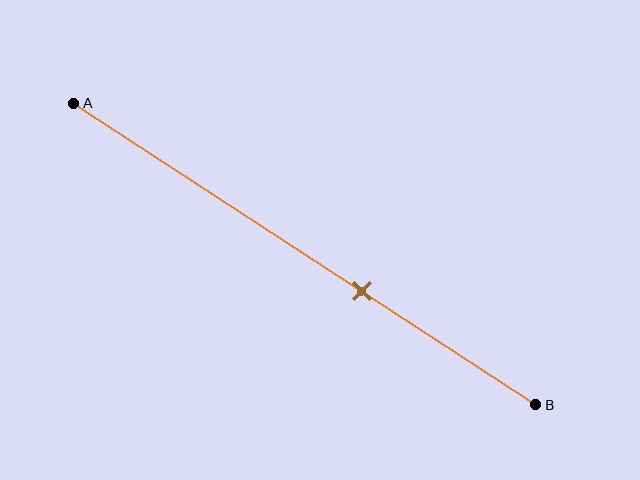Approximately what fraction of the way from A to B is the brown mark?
The brown mark is approximately 60% of the way from A to B.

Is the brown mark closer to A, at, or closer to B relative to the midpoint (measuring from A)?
The brown mark is closer to point B than the midpoint of segment AB.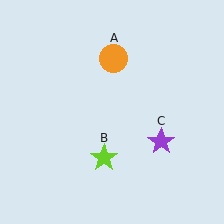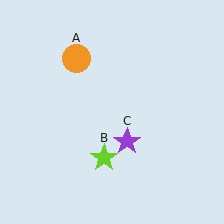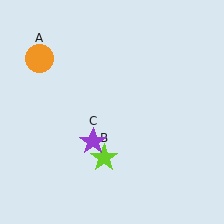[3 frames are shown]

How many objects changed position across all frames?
2 objects changed position: orange circle (object A), purple star (object C).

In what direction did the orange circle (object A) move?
The orange circle (object A) moved left.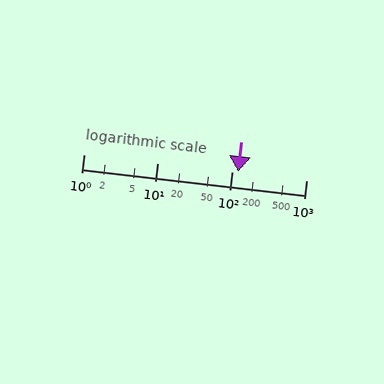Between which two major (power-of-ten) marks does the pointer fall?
The pointer is between 100 and 1000.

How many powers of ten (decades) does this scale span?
The scale spans 3 decades, from 1 to 1000.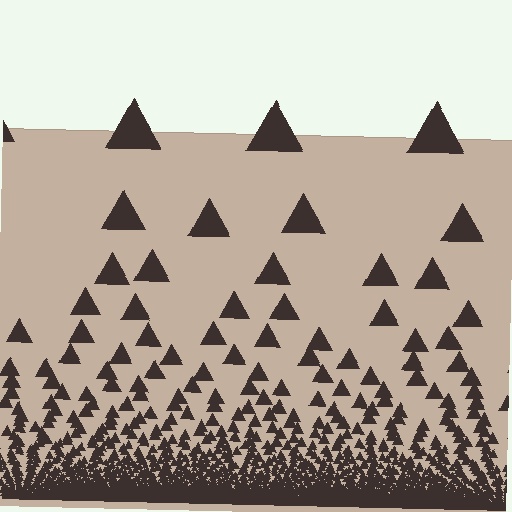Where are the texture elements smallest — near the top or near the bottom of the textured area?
Near the bottom.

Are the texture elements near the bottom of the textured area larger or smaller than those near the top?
Smaller. The gradient is inverted — elements near the bottom are smaller and denser.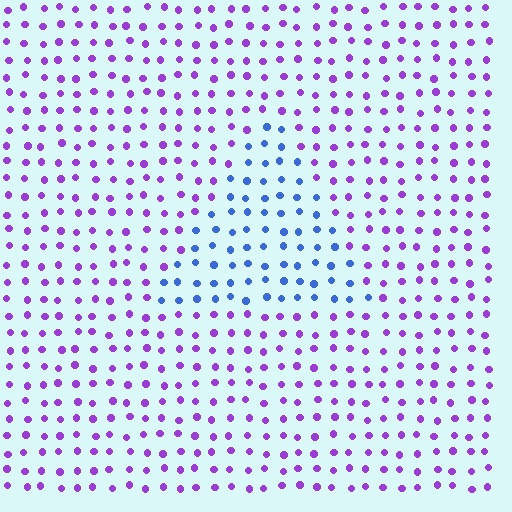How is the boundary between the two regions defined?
The boundary is defined purely by a slight shift in hue (about 56 degrees). Spacing, size, and orientation are identical on both sides.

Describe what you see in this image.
The image is filled with small purple elements in a uniform arrangement. A triangle-shaped region is visible where the elements are tinted to a slightly different hue, forming a subtle color boundary.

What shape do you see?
I see a triangle.